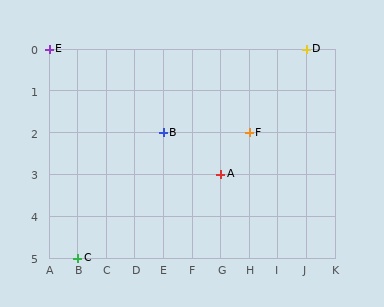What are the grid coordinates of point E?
Point E is at grid coordinates (A, 0).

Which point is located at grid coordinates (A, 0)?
Point E is at (A, 0).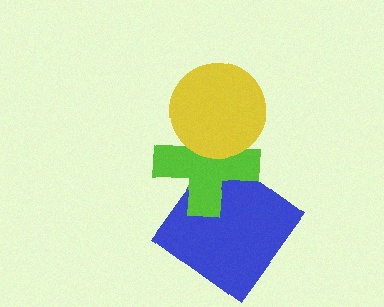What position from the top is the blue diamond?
The blue diamond is 3rd from the top.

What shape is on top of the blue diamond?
The lime cross is on top of the blue diamond.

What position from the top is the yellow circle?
The yellow circle is 1st from the top.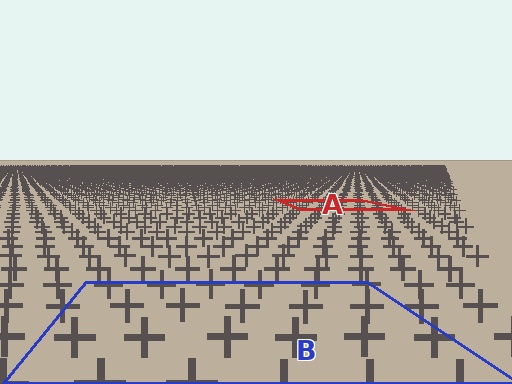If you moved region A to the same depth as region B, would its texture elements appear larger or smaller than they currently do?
They would appear larger. At a closer depth, the same texture elements are projected at a bigger on-screen size.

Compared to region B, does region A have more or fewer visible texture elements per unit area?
Region A has more texture elements per unit area — they are packed more densely because it is farther away.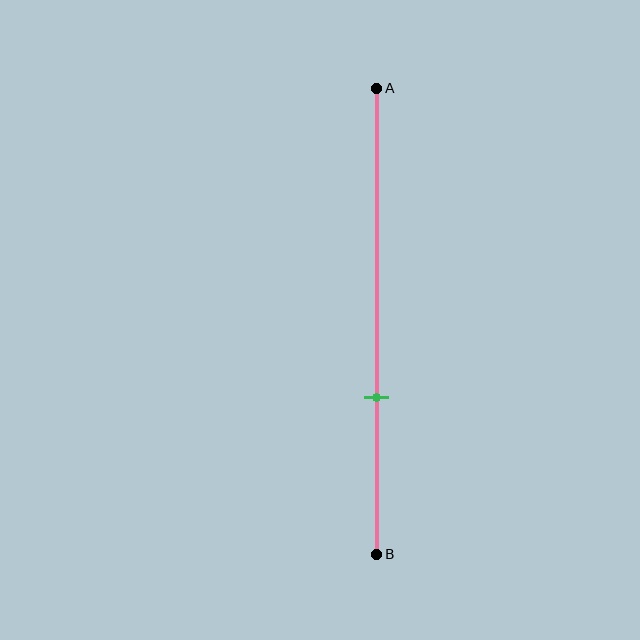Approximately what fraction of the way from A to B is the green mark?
The green mark is approximately 65% of the way from A to B.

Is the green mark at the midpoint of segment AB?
No, the mark is at about 65% from A, not at the 50% midpoint.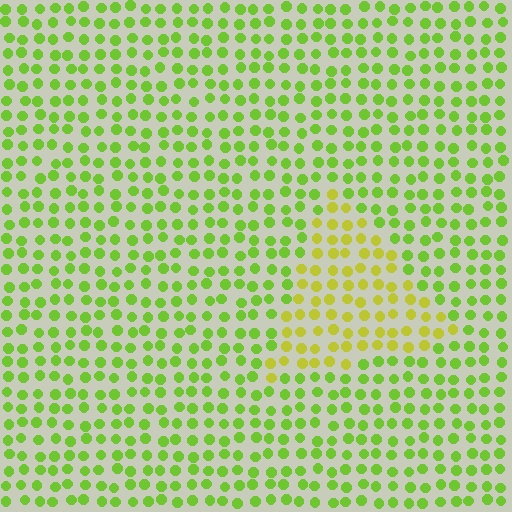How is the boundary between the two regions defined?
The boundary is defined purely by a slight shift in hue (about 31 degrees). Spacing, size, and orientation are identical on both sides.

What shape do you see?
I see a triangle.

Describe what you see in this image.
The image is filled with small lime elements in a uniform arrangement. A triangle-shaped region is visible where the elements are tinted to a slightly different hue, forming a subtle color boundary.